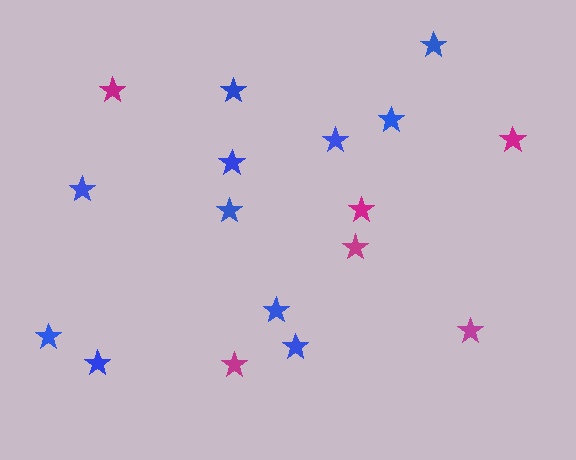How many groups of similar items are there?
There are 2 groups: one group of blue stars (11) and one group of magenta stars (6).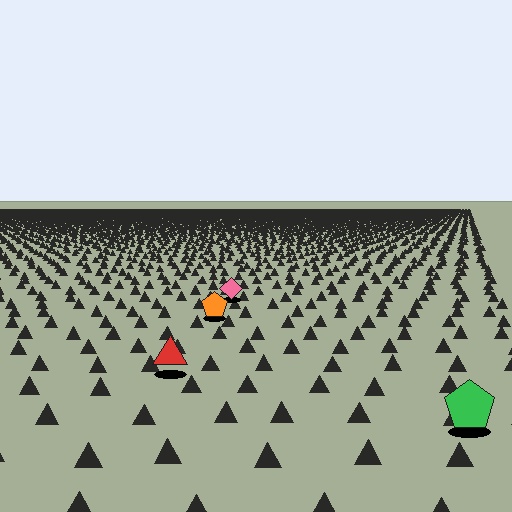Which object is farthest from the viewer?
The pink diamond is farthest from the viewer. It appears smaller and the ground texture around it is denser.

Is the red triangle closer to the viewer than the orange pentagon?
Yes. The red triangle is closer — you can tell from the texture gradient: the ground texture is coarser near it.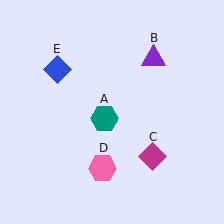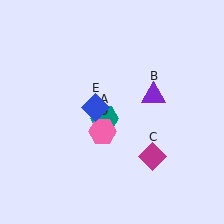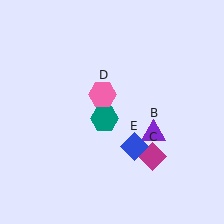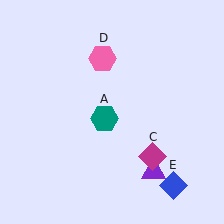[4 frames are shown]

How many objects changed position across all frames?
3 objects changed position: purple triangle (object B), pink hexagon (object D), blue diamond (object E).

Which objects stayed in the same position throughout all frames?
Teal hexagon (object A) and magenta diamond (object C) remained stationary.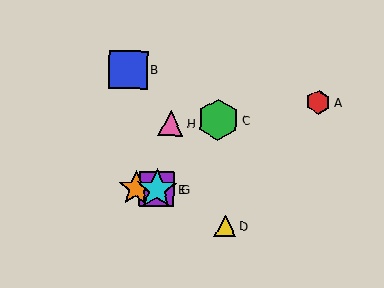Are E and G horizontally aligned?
Yes, both are at y≈189.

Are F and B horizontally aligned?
No, F is at y≈189 and B is at y≈69.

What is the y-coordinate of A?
Object A is at y≈102.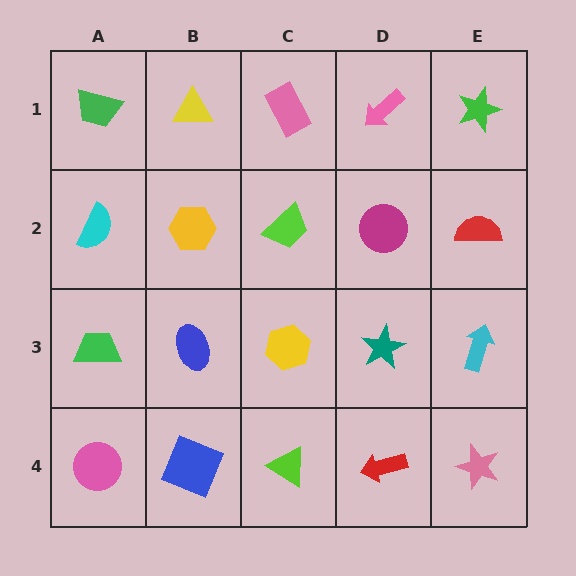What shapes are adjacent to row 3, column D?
A magenta circle (row 2, column D), a red arrow (row 4, column D), a yellow hexagon (row 3, column C), a cyan arrow (row 3, column E).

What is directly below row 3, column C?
A lime triangle.